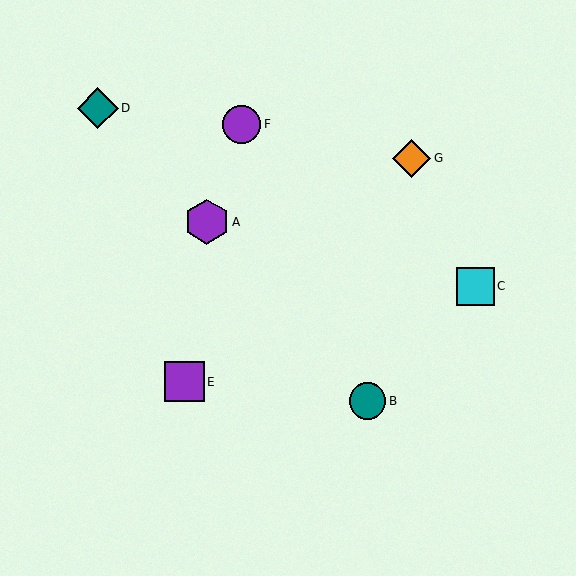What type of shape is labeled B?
Shape B is a teal circle.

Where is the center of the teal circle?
The center of the teal circle is at (367, 401).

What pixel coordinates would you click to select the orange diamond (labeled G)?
Click at (411, 158) to select the orange diamond G.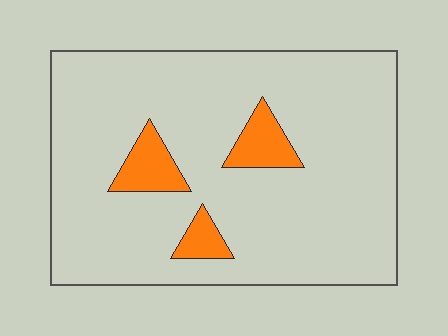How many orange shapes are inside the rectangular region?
3.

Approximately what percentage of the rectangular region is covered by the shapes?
Approximately 10%.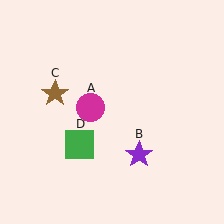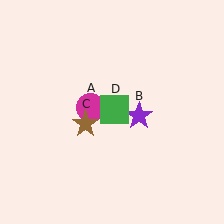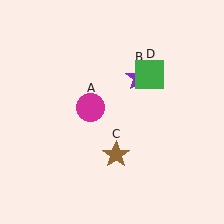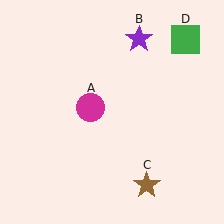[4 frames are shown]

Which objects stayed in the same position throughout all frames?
Magenta circle (object A) remained stationary.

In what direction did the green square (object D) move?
The green square (object D) moved up and to the right.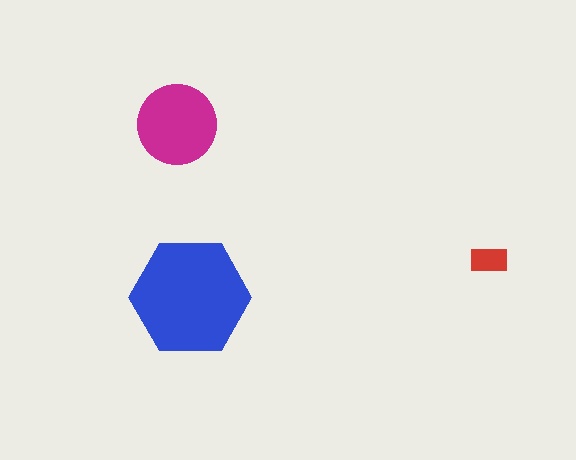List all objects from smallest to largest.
The red rectangle, the magenta circle, the blue hexagon.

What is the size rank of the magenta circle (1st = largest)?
2nd.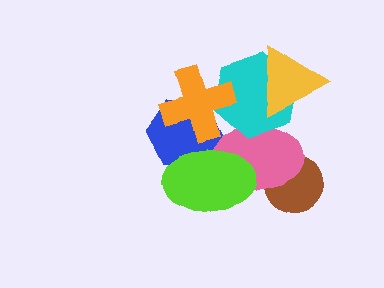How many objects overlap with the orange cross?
2 objects overlap with the orange cross.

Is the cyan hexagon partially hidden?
Yes, it is partially covered by another shape.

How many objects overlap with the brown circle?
1 object overlaps with the brown circle.